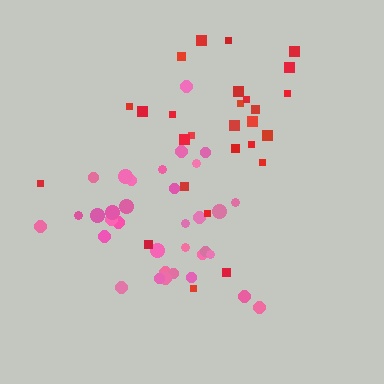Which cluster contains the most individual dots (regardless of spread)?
Pink (34).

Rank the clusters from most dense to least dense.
pink, red.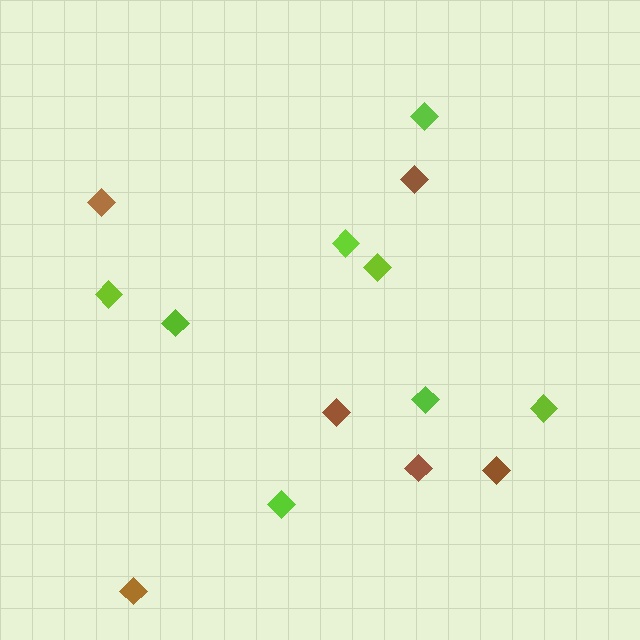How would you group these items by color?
There are 2 groups: one group of lime diamonds (8) and one group of brown diamonds (6).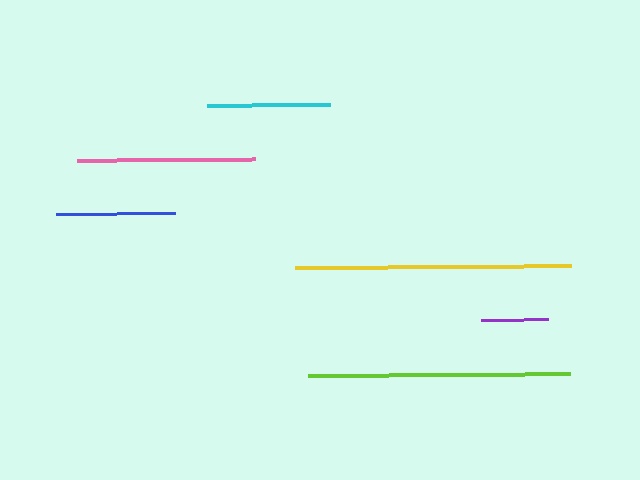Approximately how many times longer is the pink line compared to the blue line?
The pink line is approximately 1.5 times the length of the blue line.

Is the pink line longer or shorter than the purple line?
The pink line is longer than the purple line.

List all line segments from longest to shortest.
From longest to shortest: yellow, lime, pink, cyan, blue, purple.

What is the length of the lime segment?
The lime segment is approximately 262 pixels long.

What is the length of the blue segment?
The blue segment is approximately 119 pixels long.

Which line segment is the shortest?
The purple line is the shortest at approximately 67 pixels.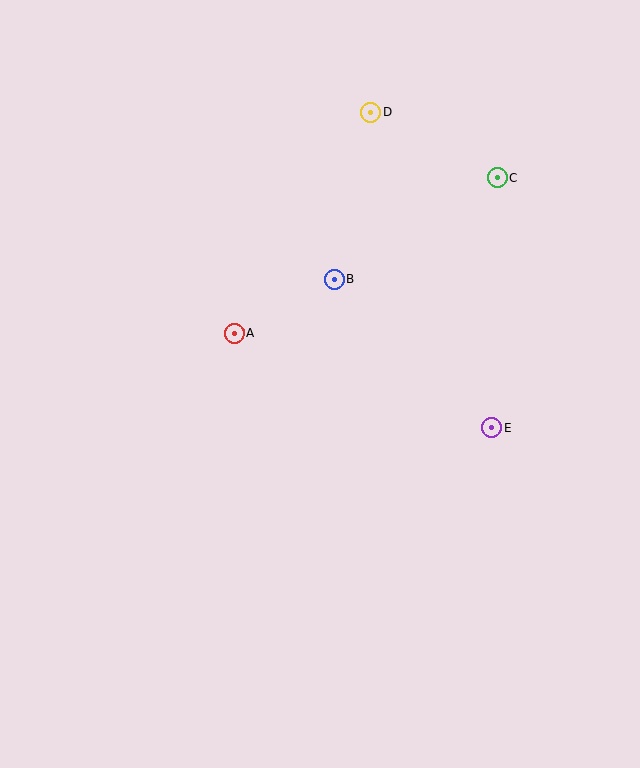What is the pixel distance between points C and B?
The distance between C and B is 192 pixels.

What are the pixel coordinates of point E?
Point E is at (492, 428).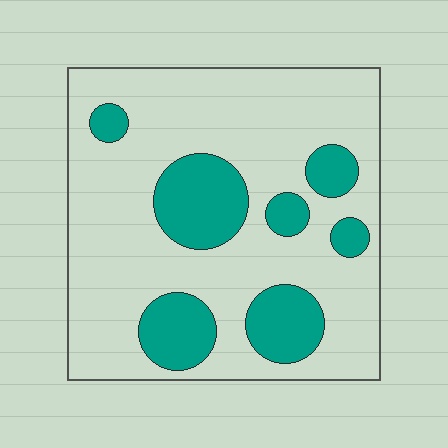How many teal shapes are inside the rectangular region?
7.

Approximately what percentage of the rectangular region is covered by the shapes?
Approximately 25%.